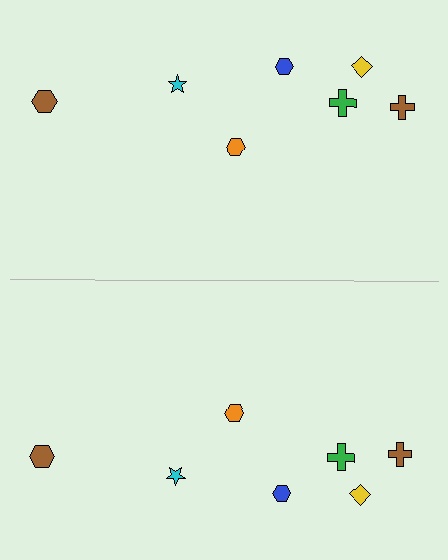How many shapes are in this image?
There are 14 shapes in this image.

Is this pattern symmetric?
Yes, this pattern has bilateral (reflection) symmetry.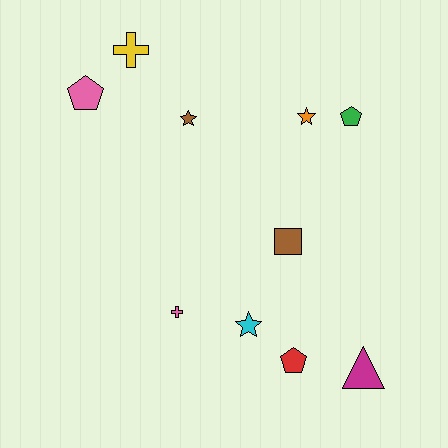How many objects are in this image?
There are 10 objects.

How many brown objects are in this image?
There are 2 brown objects.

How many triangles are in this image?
There is 1 triangle.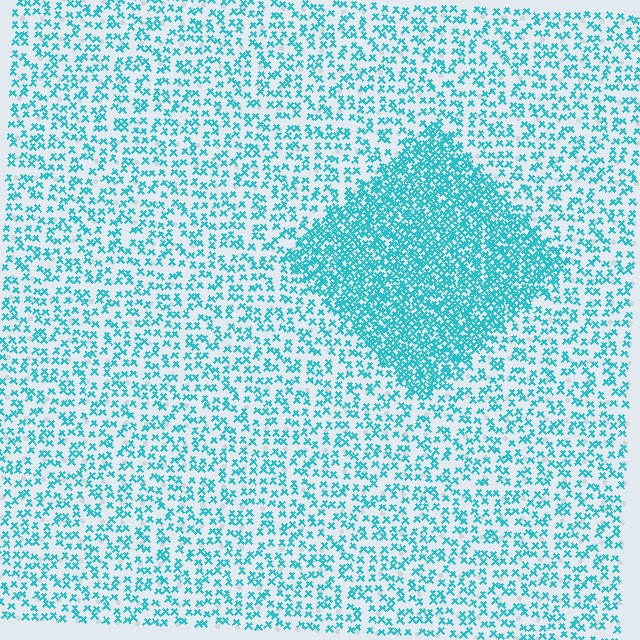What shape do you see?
I see a diamond.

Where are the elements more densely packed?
The elements are more densely packed inside the diamond boundary.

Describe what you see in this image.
The image contains small cyan elements arranged at two different densities. A diamond-shaped region is visible where the elements are more densely packed than the surrounding area.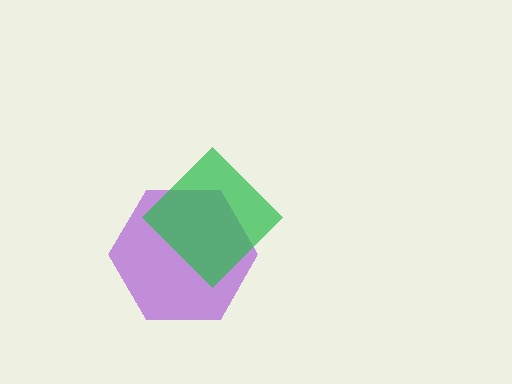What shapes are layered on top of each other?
The layered shapes are: a purple hexagon, a green diamond.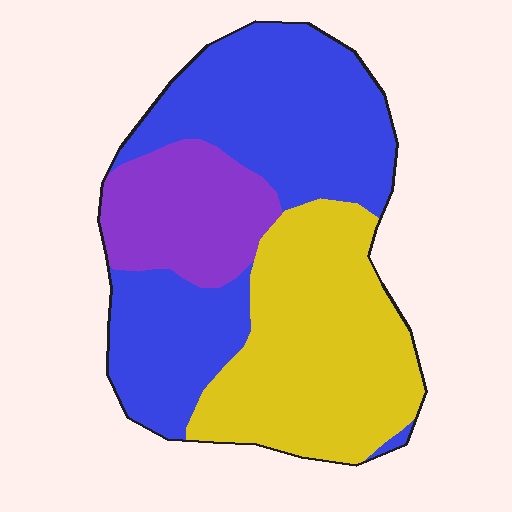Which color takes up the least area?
Purple, at roughly 20%.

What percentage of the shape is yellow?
Yellow covers around 35% of the shape.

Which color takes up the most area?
Blue, at roughly 45%.